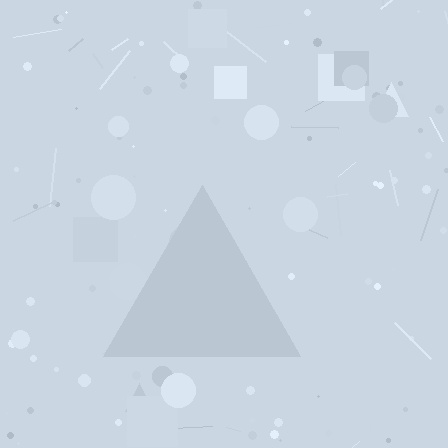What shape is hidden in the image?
A triangle is hidden in the image.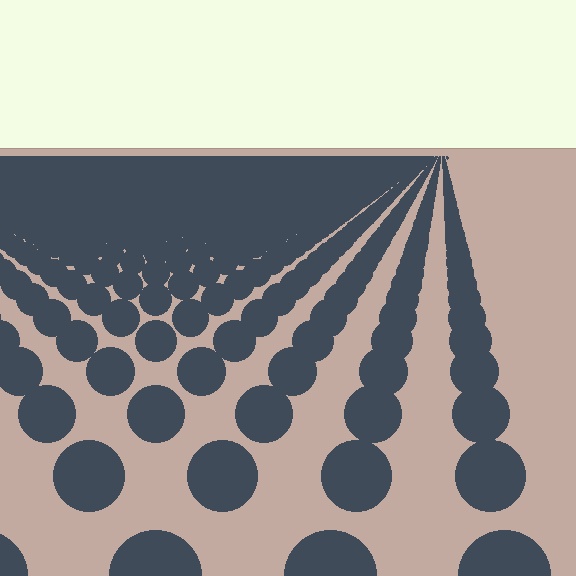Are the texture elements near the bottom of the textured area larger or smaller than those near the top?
Larger. Near the bottom, elements are closer to the viewer and appear at a bigger on-screen size.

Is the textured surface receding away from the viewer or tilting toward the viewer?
The surface is receding away from the viewer. Texture elements get smaller and denser toward the top.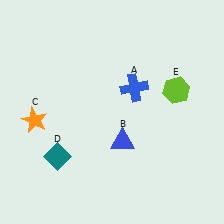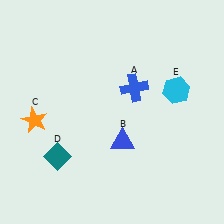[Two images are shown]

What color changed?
The hexagon (E) changed from lime in Image 1 to cyan in Image 2.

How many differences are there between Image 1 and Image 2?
There is 1 difference between the two images.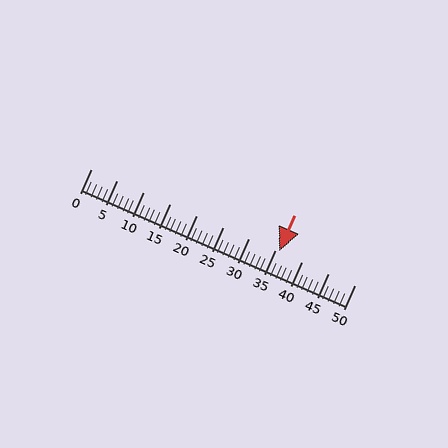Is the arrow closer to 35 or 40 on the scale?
The arrow is closer to 35.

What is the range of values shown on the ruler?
The ruler shows values from 0 to 50.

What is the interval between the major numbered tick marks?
The major tick marks are spaced 5 units apart.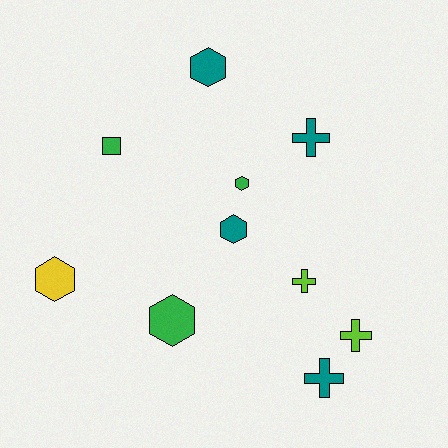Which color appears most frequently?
Teal, with 4 objects.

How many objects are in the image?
There are 10 objects.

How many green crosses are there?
There are no green crosses.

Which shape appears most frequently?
Hexagon, with 5 objects.